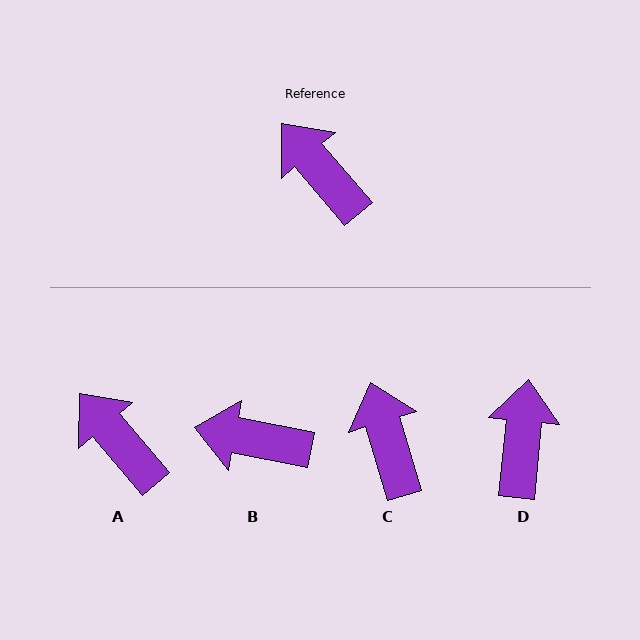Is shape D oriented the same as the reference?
No, it is off by about 46 degrees.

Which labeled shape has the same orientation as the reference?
A.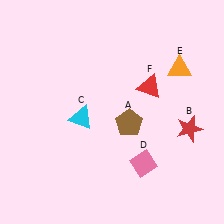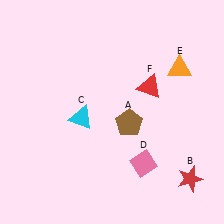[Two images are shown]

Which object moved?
The red star (B) moved down.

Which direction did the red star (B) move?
The red star (B) moved down.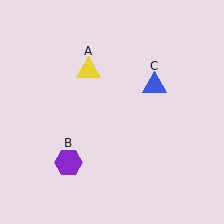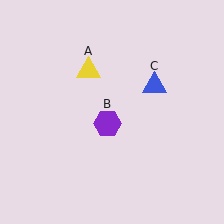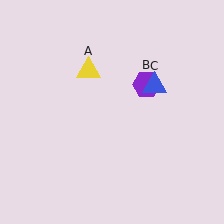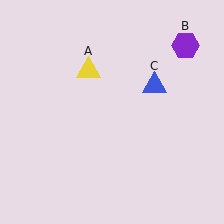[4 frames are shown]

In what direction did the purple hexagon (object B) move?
The purple hexagon (object B) moved up and to the right.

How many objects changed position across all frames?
1 object changed position: purple hexagon (object B).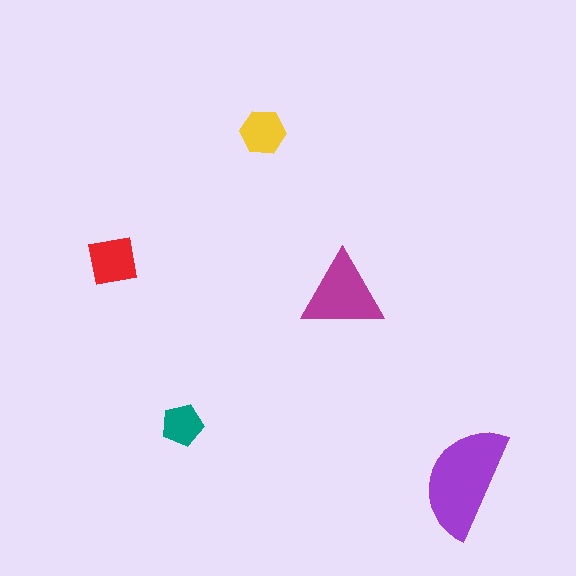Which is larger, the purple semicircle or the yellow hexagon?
The purple semicircle.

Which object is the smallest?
The teal pentagon.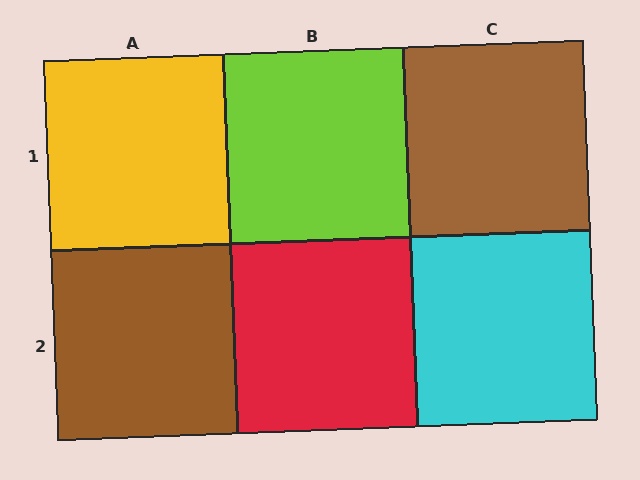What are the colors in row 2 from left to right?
Brown, red, cyan.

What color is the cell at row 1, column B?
Lime.